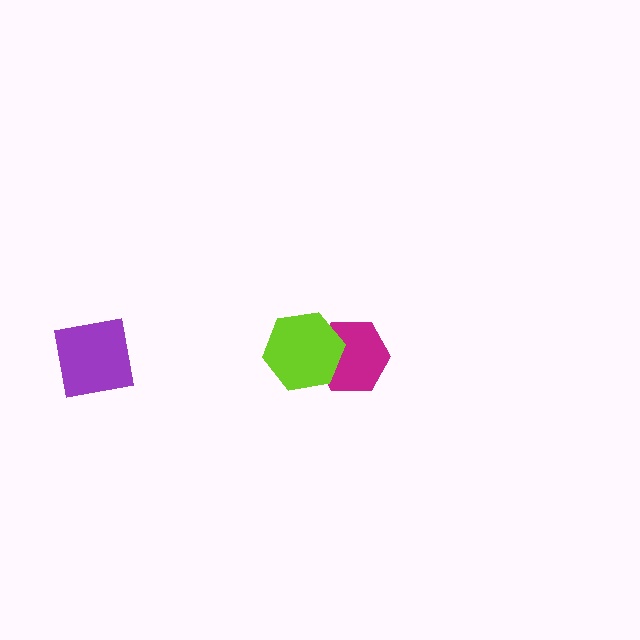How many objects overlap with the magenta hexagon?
1 object overlaps with the magenta hexagon.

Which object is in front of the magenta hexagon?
The lime hexagon is in front of the magenta hexagon.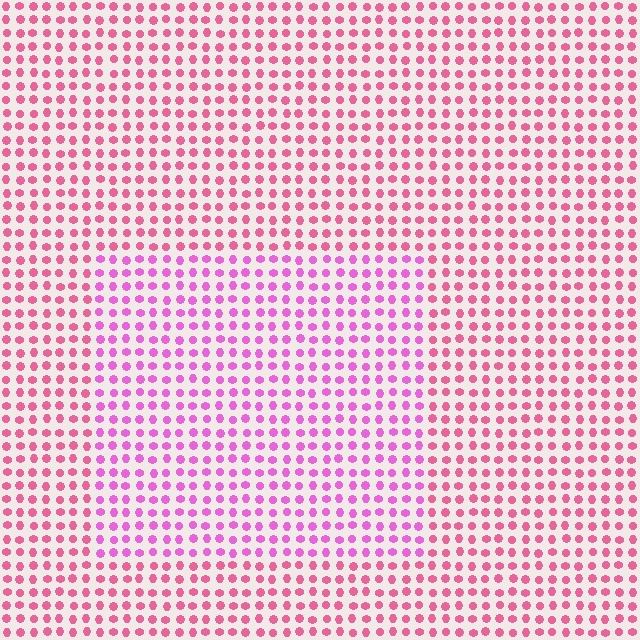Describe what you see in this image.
The image is filled with small pink elements in a uniform arrangement. A rectangle-shaped region is visible where the elements are tinted to a slightly different hue, forming a subtle color boundary.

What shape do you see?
I see a rectangle.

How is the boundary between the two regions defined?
The boundary is defined purely by a slight shift in hue (about 29 degrees). Spacing, size, and orientation are identical on both sides.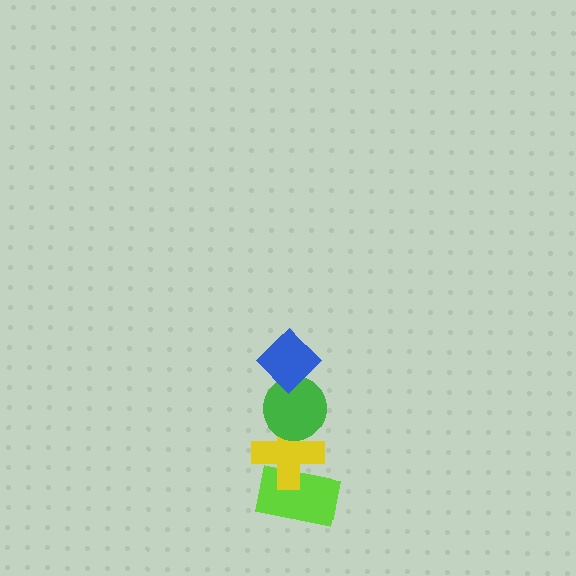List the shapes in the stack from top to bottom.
From top to bottom: the blue diamond, the green circle, the yellow cross, the lime rectangle.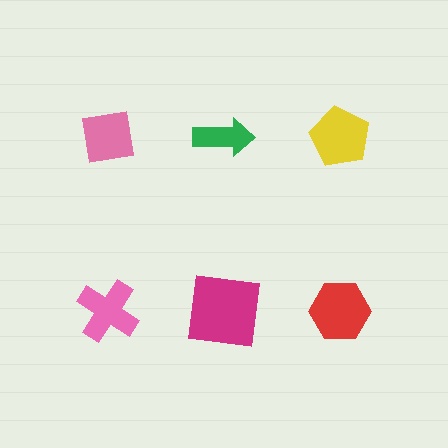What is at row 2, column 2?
A magenta square.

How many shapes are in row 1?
3 shapes.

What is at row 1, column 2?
A green arrow.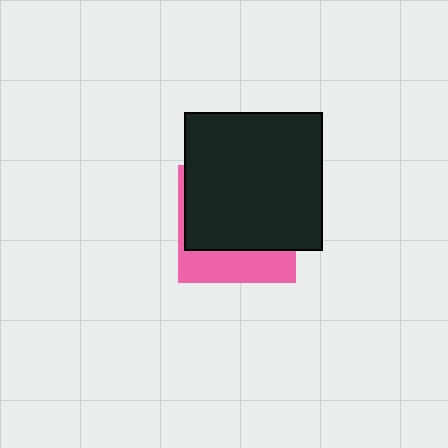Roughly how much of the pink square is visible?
A small part of it is visible (roughly 31%).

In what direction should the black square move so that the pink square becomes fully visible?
The black square should move up. That is the shortest direction to clear the overlap and leave the pink square fully visible.